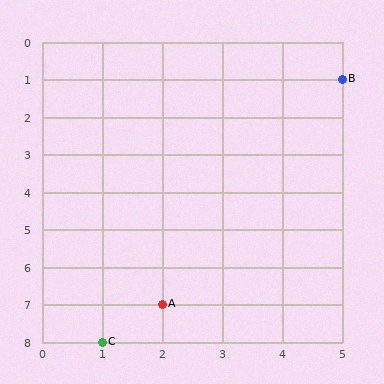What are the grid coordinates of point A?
Point A is at grid coordinates (2, 7).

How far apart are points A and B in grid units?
Points A and B are 3 columns and 6 rows apart (about 6.7 grid units diagonally).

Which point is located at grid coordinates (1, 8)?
Point C is at (1, 8).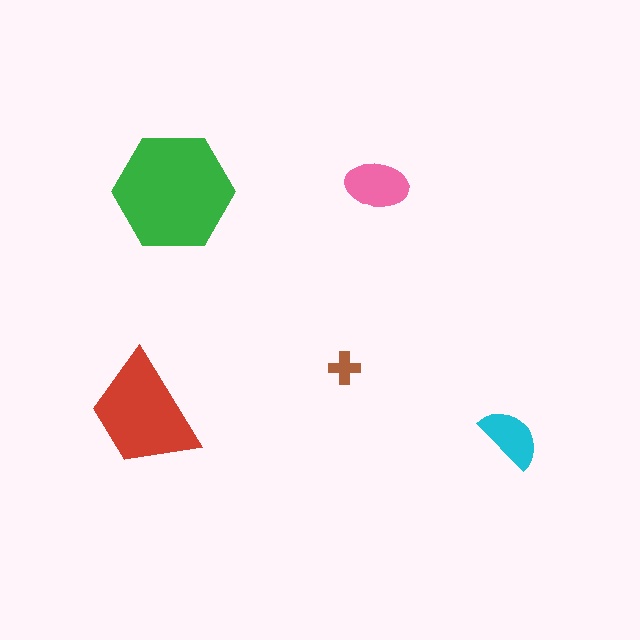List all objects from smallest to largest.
The brown cross, the cyan semicircle, the pink ellipse, the red trapezoid, the green hexagon.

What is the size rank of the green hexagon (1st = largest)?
1st.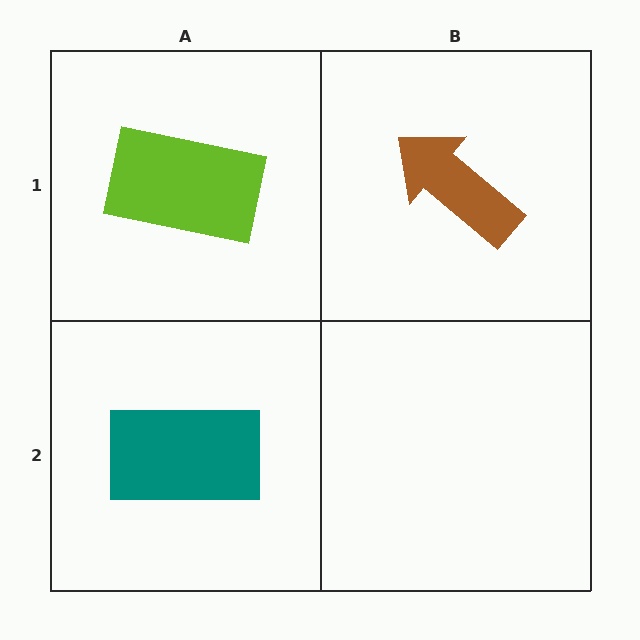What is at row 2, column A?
A teal rectangle.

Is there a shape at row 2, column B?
No, that cell is empty.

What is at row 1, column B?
A brown arrow.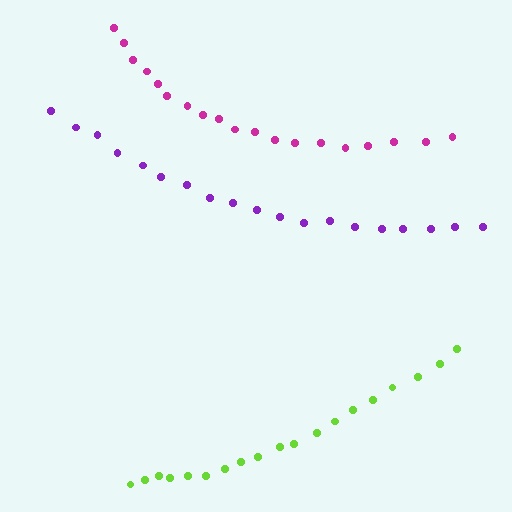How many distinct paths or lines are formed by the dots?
There are 3 distinct paths.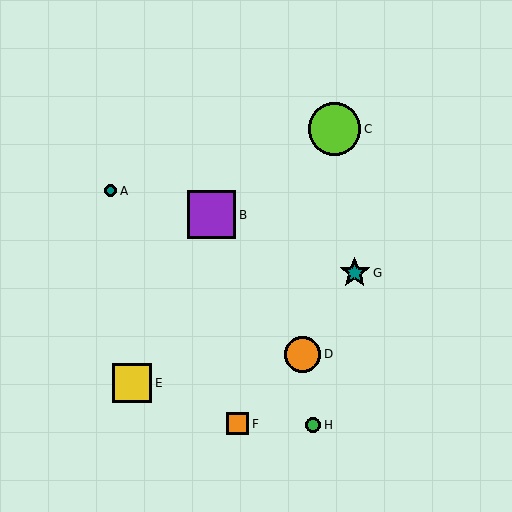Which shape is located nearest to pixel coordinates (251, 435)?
The orange square (labeled F) at (238, 424) is nearest to that location.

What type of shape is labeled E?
Shape E is a yellow square.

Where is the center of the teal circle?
The center of the teal circle is at (111, 191).